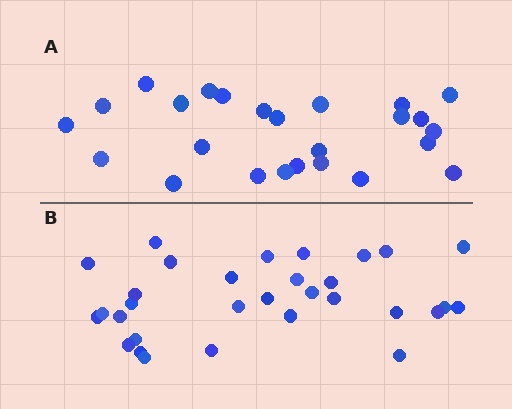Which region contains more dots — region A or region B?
Region B (the bottom region) has more dots.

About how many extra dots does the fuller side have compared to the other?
Region B has about 6 more dots than region A.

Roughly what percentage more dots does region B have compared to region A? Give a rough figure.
About 25% more.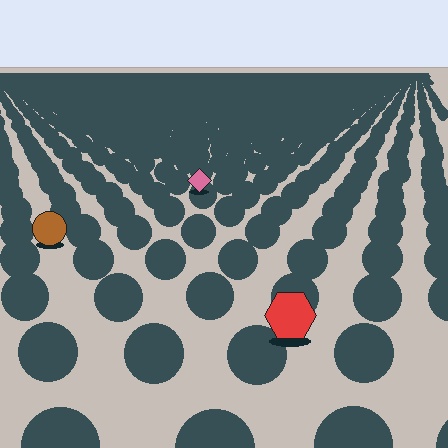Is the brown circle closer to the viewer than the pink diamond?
Yes. The brown circle is closer — you can tell from the texture gradient: the ground texture is coarser near it.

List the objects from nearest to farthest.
From nearest to farthest: the red hexagon, the brown circle, the pink diamond.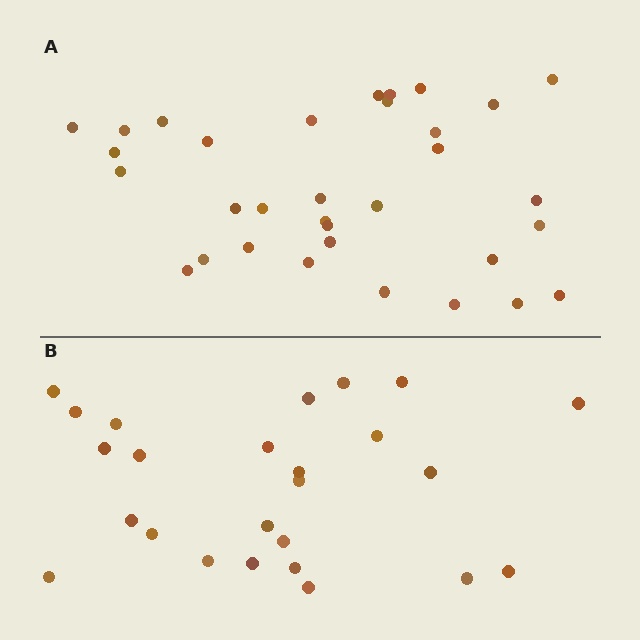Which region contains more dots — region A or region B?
Region A (the top region) has more dots.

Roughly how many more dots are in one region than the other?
Region A has roughly 8 or so more dots than region B.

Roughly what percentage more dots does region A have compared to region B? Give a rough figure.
About 30% more.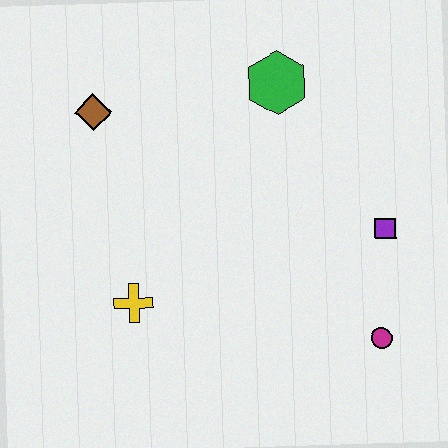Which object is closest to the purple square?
The magenta circle is closest to the purple square.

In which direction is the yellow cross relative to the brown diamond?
The yellow cross is below the brown diamond.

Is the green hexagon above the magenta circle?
Yes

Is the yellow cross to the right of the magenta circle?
No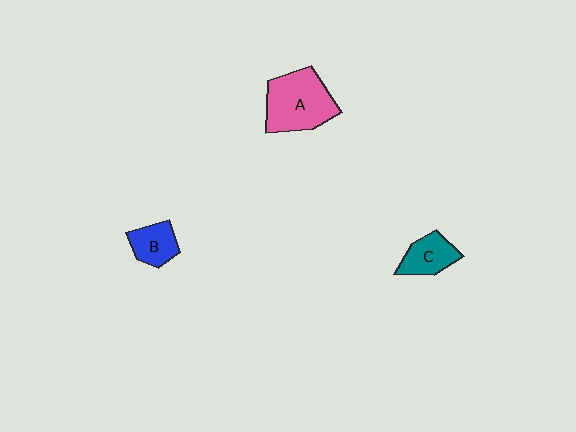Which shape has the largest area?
Shape A (pink).